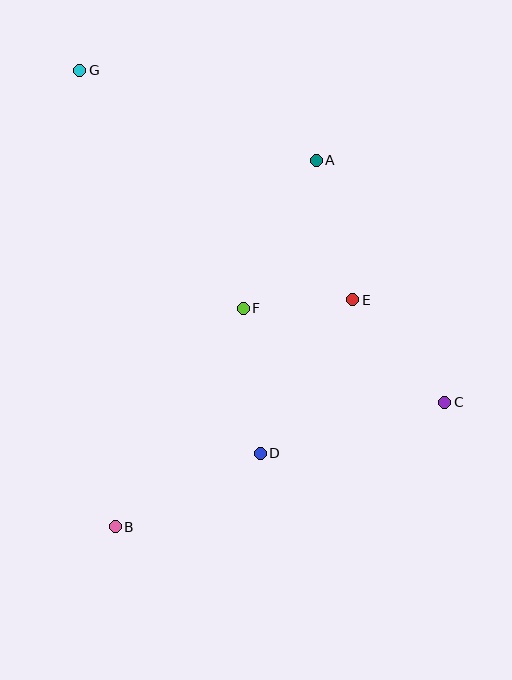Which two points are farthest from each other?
Points C and G are farthest from each other.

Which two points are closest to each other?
Points E and F are closest to each other.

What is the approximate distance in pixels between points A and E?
The distance between A and E is approximately 144 pixels.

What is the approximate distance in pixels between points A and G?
The distance between A and G is approximately 253 pixels.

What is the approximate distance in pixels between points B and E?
The distance between B and E is approximately 328 pixels.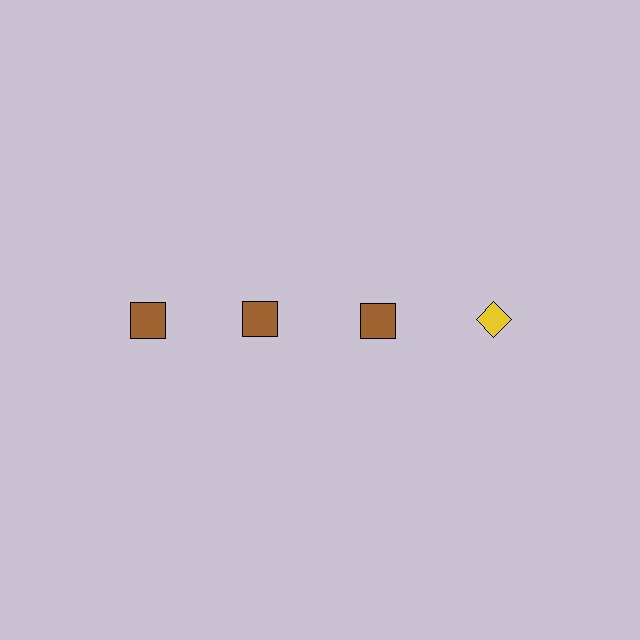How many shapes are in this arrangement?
There are 4 shapes arranged in a grid pattern.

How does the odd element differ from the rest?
It differs in both color (yellow instead of brown) and shape (diamond instead of square).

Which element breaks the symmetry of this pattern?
The yellow diamond in the top row, second from right column breaks the symmetry. All other shapes are brown squares.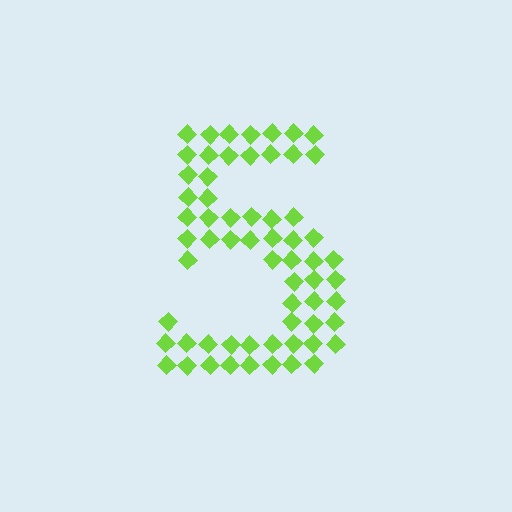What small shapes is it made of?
It is made of small diamonds.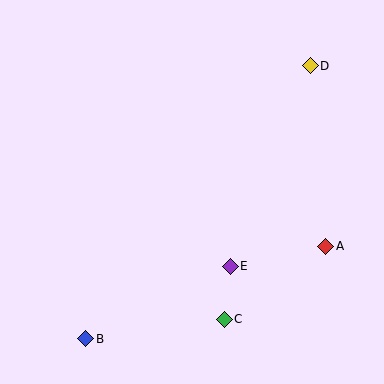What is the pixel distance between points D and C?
The distance between D and C is 268 pixels.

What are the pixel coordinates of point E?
Point E is at (230, 266).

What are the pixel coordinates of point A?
Point A is at (326, 246).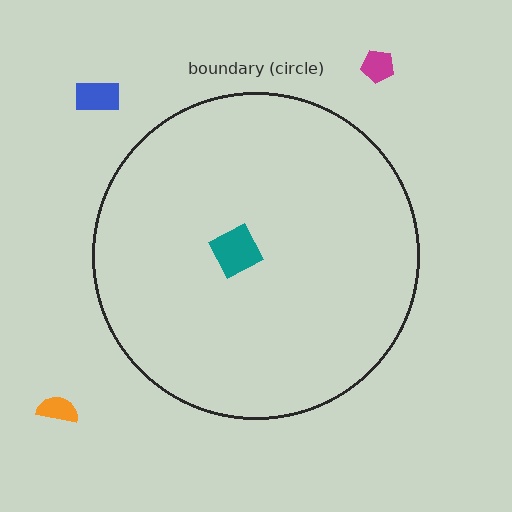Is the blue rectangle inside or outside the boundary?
Outside.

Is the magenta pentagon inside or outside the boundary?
Outside.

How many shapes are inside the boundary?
1 inside, 3 outside.